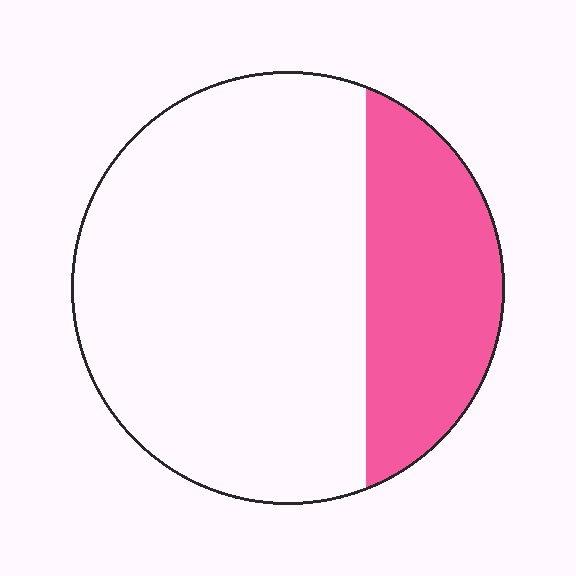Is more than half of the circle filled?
No.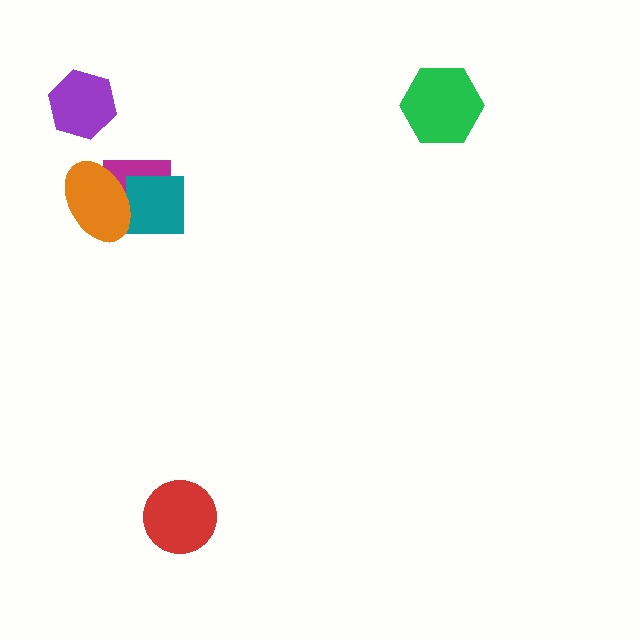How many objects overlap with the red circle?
0 objects overlap with the red circle.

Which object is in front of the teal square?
The orange ellipse is in front of the teal square.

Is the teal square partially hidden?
Yes, it is partially covered by another shape.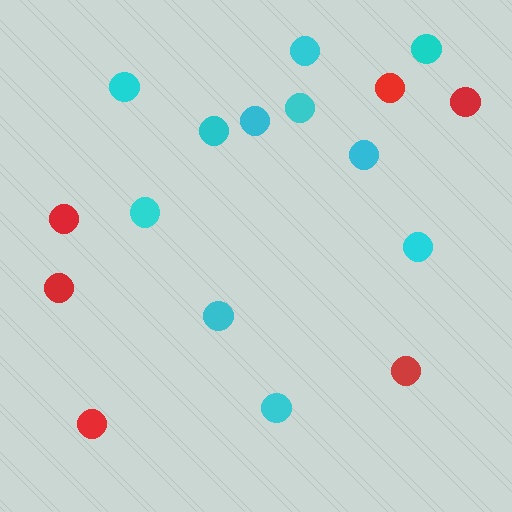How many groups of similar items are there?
There are 2 groups: one group of cyan circles (11) and one group of red circles (6).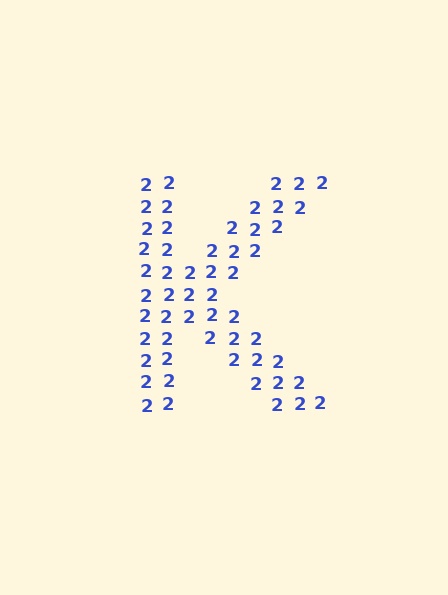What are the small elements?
The small elements are digit 2's.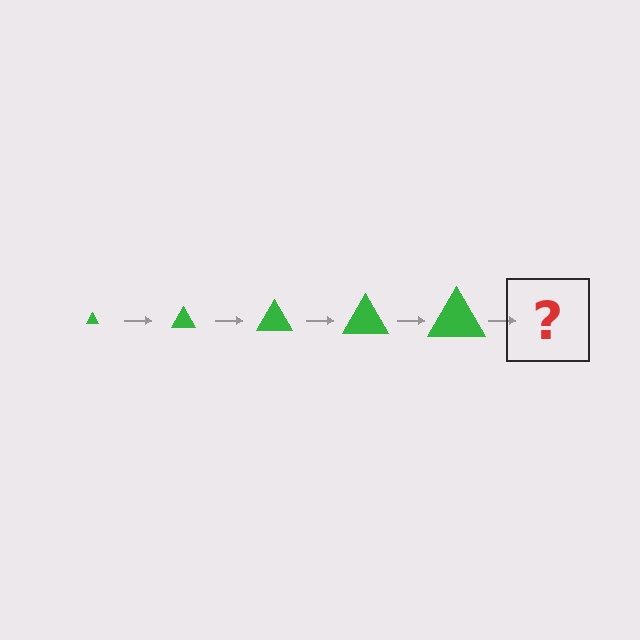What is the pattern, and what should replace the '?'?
The pattern is that the triangle gets progressively larger each step. The '?' should be a green triangle, larger than the previous one.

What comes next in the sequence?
The next element should be a green triangle, larger than the previous one.